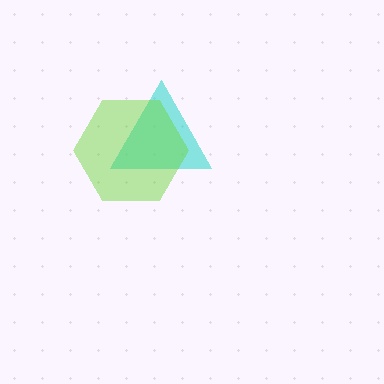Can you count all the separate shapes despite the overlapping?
Yes, there are 2 separate shapes.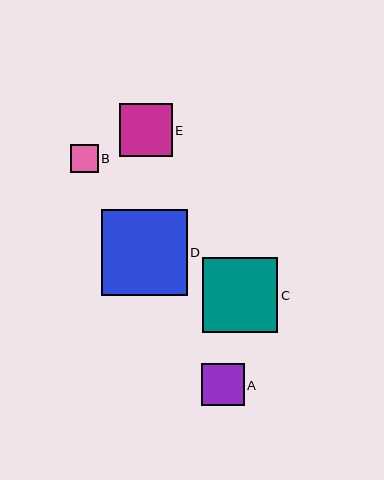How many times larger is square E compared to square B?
Square E is approximately 1.9 times the size of square B.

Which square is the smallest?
Square B is the smallest with a size of approximately 28 pixels.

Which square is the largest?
Square D is the largest with a size of approximately 86 pixels.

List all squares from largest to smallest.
From largest to smallest: D, C, E, A, B.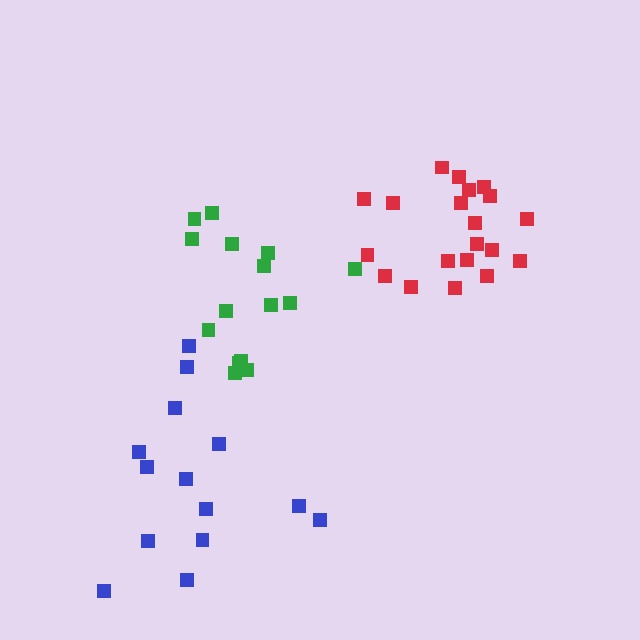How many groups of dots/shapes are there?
There are 3 groups.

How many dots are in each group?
Group 1: 14 dots, Group 2: 20 dots, Group 3: 15 dots (49 total).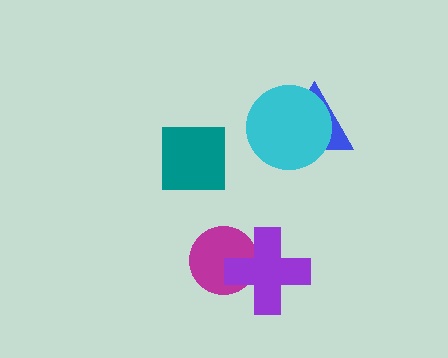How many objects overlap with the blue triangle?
1 object overlaps with the blue triangle.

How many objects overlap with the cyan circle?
1 object overlaps with the cyan circle.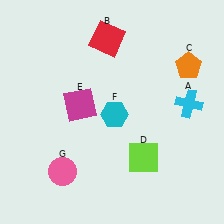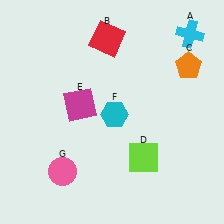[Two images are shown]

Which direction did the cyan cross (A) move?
The cyan cross (A) moved up.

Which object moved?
The cyan cross (A) moved up.